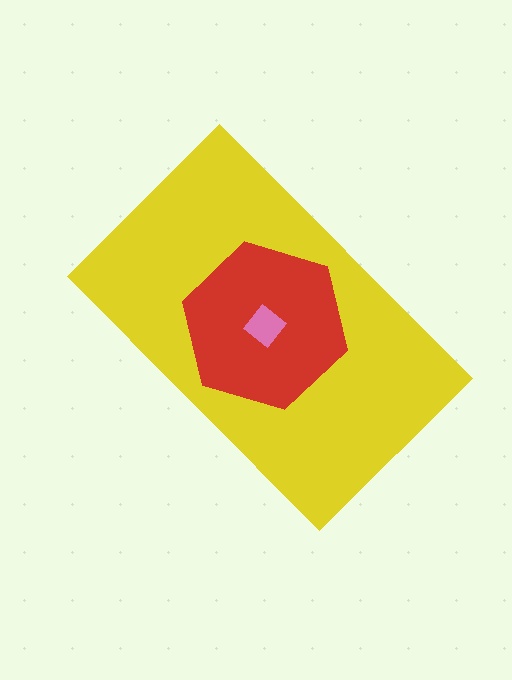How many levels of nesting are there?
3.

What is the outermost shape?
The yellow rectangle.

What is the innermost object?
The pink diamond.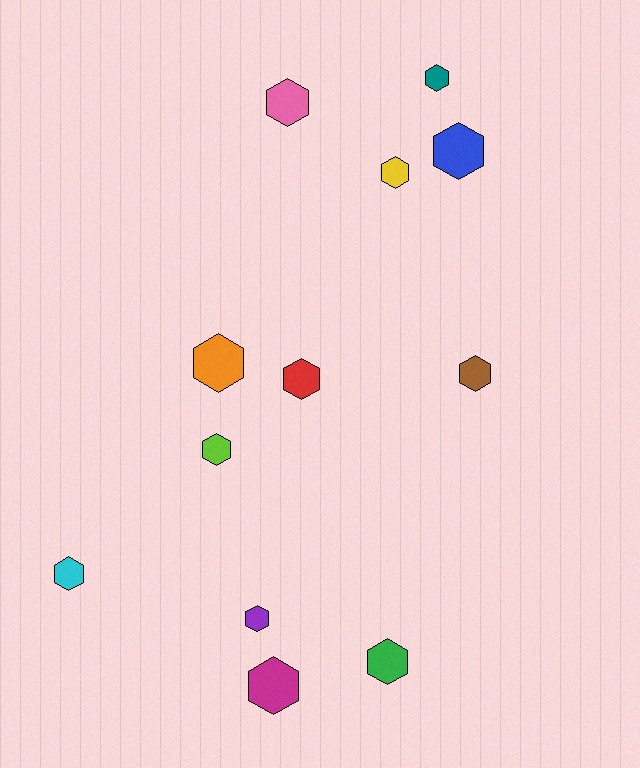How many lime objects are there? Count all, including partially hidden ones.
There is 1 lime object.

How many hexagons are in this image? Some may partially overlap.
There are 12 hexagons.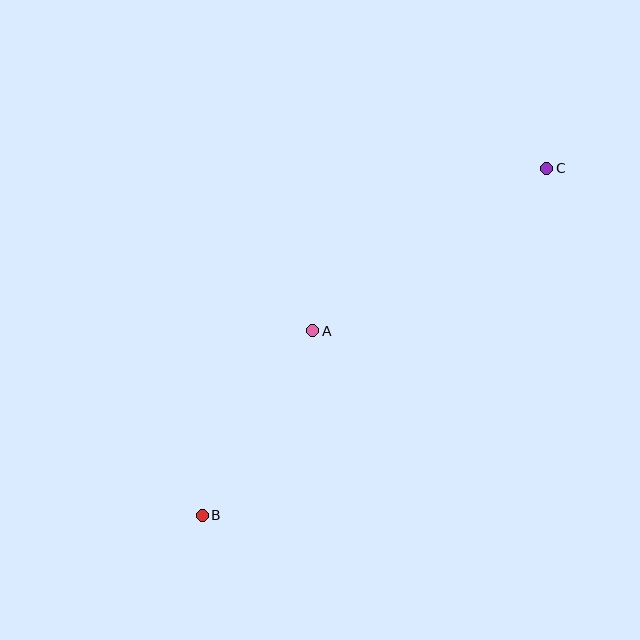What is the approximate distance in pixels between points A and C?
The distance between A and C is approximately 285 pixels.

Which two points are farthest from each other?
Points B and C are farthest from each other.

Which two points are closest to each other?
Points A and B are closest to each other.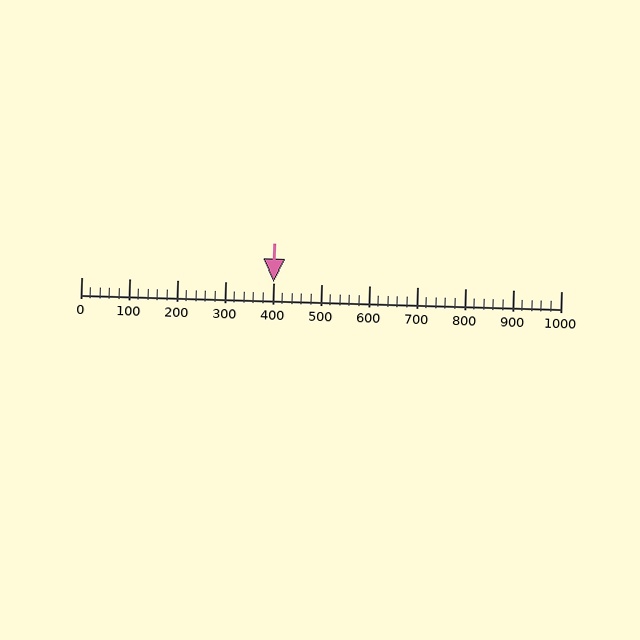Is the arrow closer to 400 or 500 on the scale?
The arrow is closer to 400.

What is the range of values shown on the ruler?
The ruler shows values from 0 to 1000.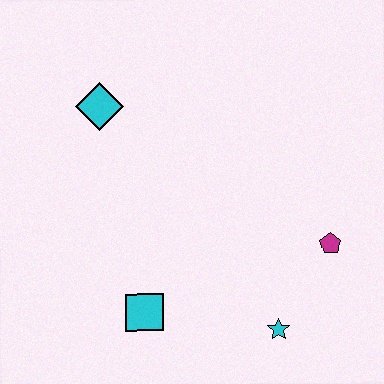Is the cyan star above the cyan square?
No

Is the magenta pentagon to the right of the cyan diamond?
Yes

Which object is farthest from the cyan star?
The cyan diamond is farthest from the cyan star.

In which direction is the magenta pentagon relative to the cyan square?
The magenta pentagon is to the right of the cyan square.